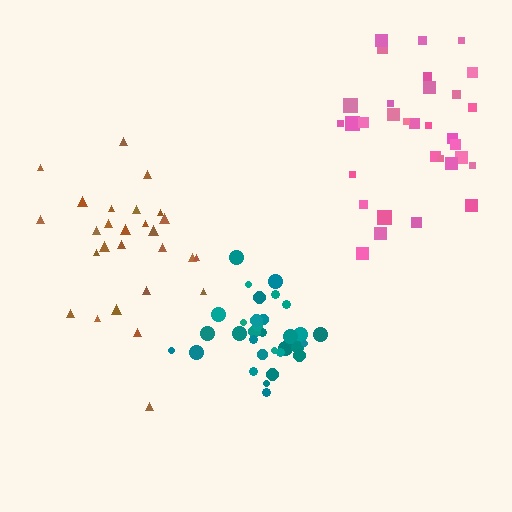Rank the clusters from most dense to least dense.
teal, brown, pink.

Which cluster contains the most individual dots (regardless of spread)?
Pink (33).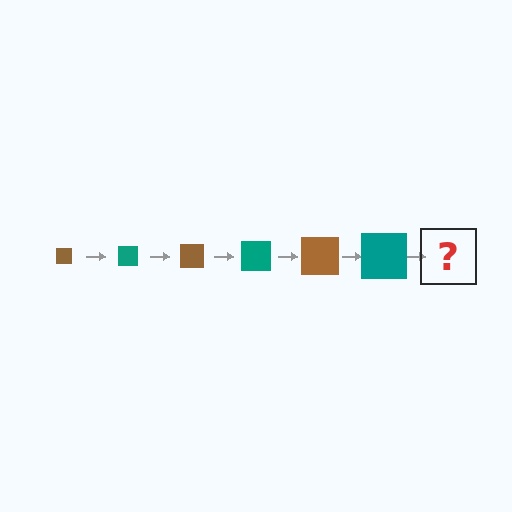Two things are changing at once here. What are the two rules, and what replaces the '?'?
The two rules are that the square grows larger each step and the color cycles through brown and teal. The '?' should be a brown square, larger than the previous one.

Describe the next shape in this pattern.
It should be a brown square, larger than the previous one.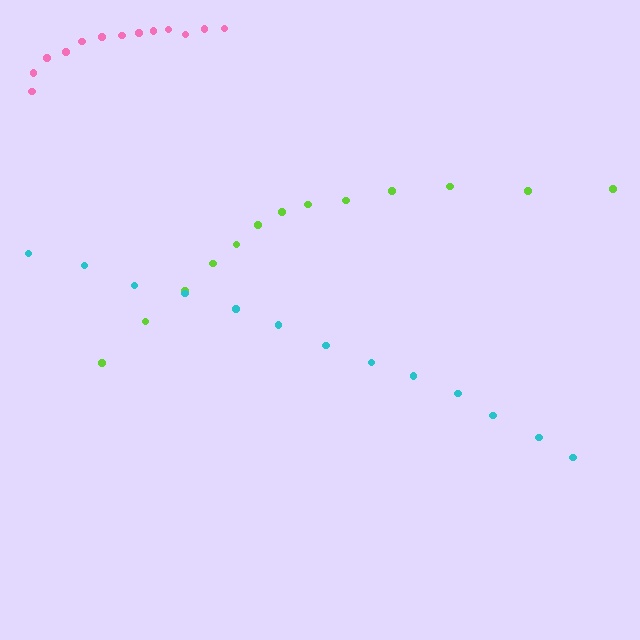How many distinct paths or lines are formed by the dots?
There are 3 distinct paths.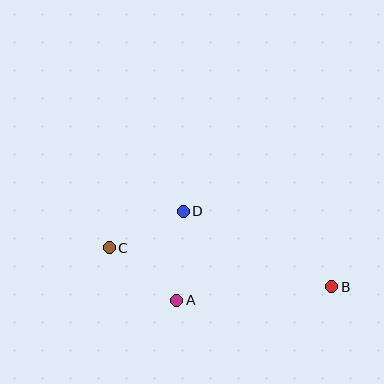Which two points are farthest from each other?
Points B and C are farthest from each other.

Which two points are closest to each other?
Points C and D are closest to each other.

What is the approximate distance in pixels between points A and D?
The distance between A and D is approximately 89 pixels.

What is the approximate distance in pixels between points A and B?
The distance between A and B is approximately 155 pixels.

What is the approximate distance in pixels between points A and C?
The distance between A and C is approximately 86 pixels.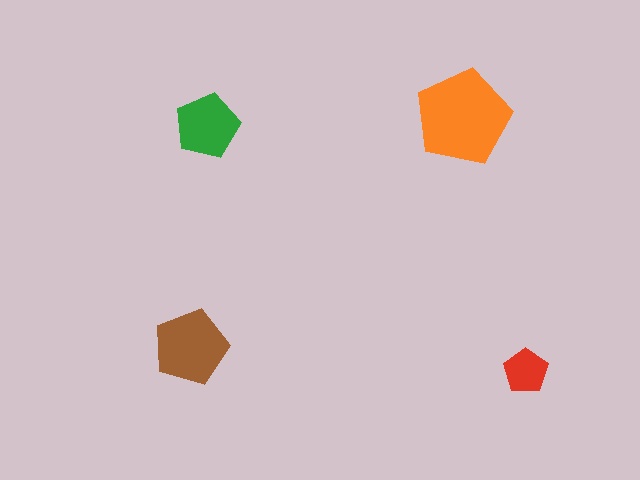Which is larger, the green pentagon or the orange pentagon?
The orange one.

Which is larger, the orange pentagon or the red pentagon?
The orange one.